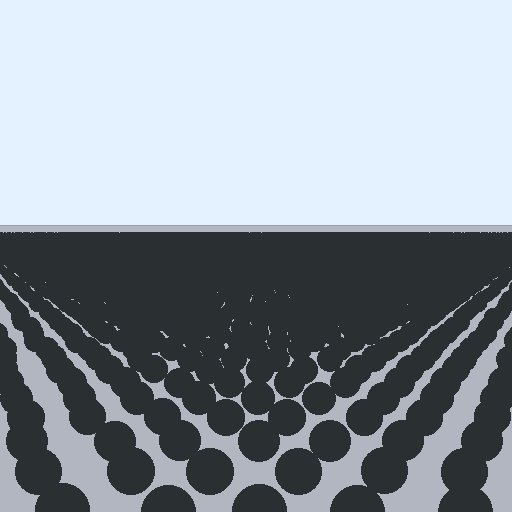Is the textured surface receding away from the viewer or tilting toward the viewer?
The surface is receding away from the viewer. Texture elements get smaller and denser toward the top.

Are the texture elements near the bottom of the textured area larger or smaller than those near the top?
Larger. Near the bottom, elements are closer to the viewer and appear at a bigger on-screen size.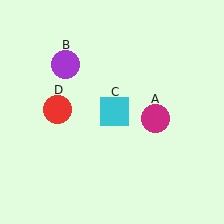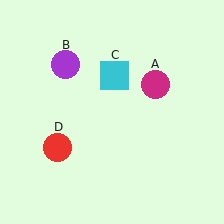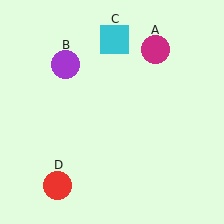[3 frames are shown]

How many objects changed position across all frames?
3 objects changed position: magenta circle (object A), cyan square (object C), red circle (object D).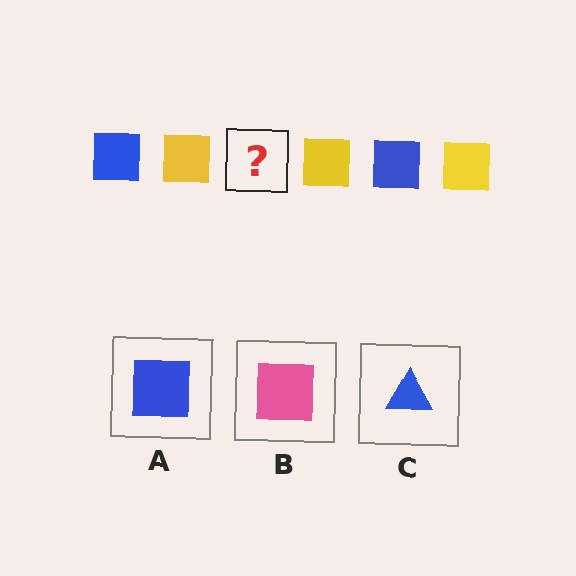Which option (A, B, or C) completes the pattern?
A.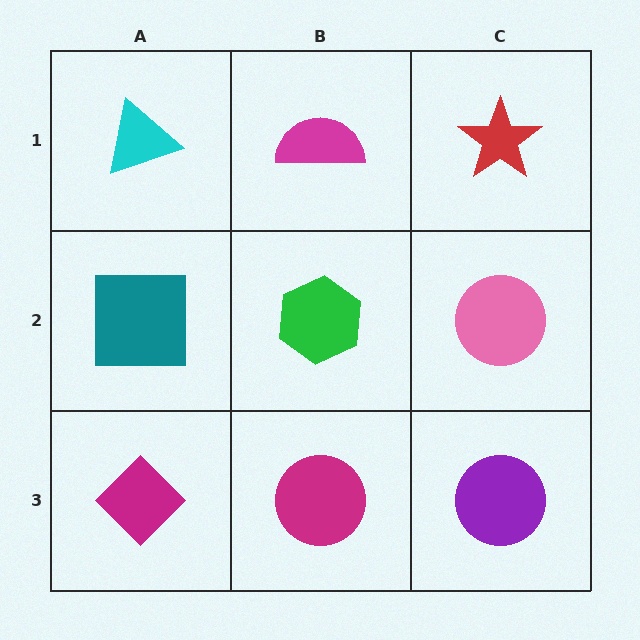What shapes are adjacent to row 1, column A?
A teal square (row 2, column A), a magenta semicircle (row 1, column B).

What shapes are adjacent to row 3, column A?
A teal square (row 2, column A), a magenta circle (row 3, column B).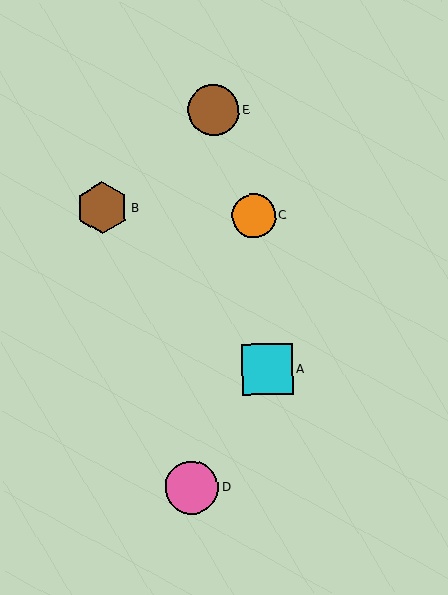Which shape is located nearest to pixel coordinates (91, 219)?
The brown hexagon (labeled B) at (102, 208) is nearest to that location.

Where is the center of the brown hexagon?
The center of the brown hexagon is at (102, 208).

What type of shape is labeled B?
Shape B is a brown hexagon.